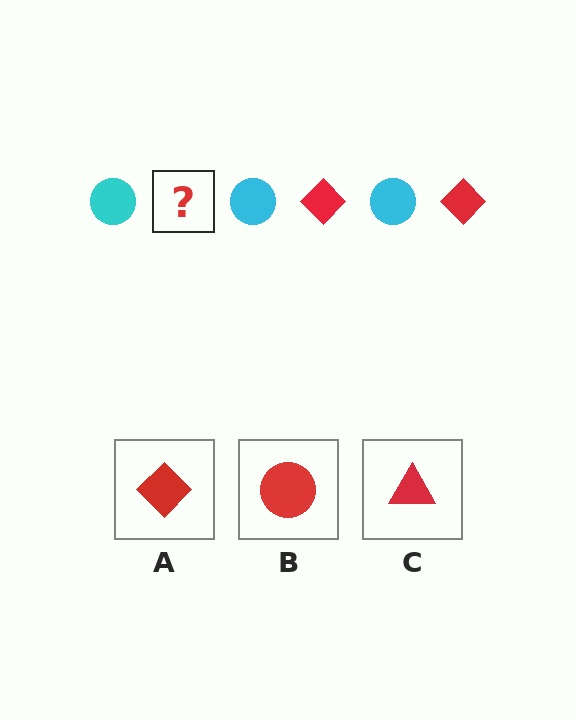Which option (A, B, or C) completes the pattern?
A.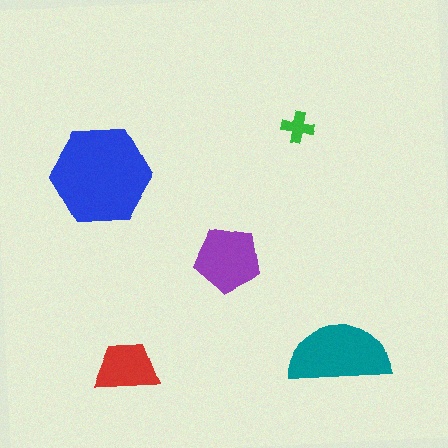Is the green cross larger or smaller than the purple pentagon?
Smaller.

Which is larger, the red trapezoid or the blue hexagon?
The blue hexagon.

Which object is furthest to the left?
The blue hexagon is leftmost.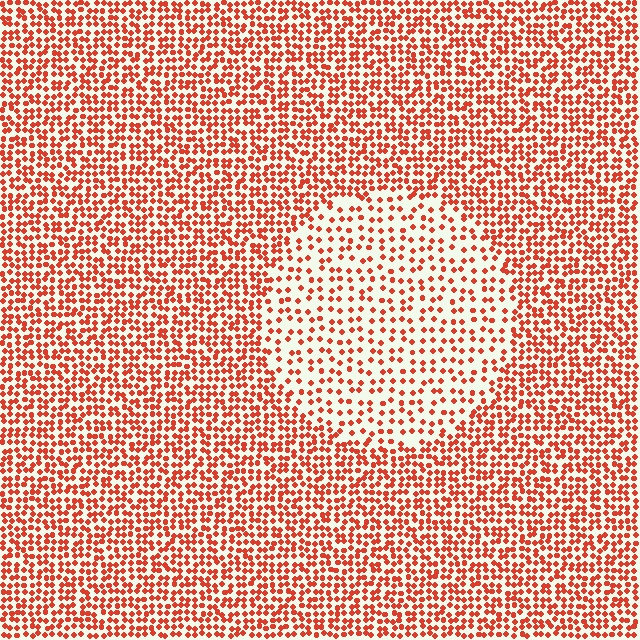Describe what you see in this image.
The image contains small red elements arranged at two different densities. A circle-shaped region is visible where the elements are less densely packed than the surrounding area.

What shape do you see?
I see a circle.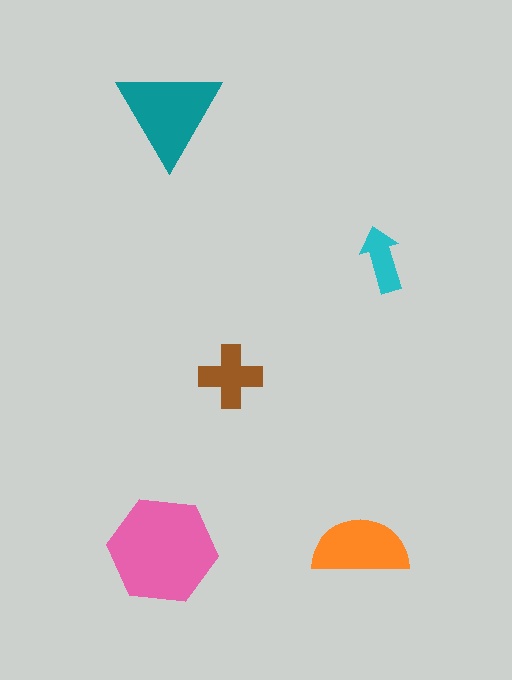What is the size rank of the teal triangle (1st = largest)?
2nd.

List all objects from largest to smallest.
The pink hexagon, the teal triangle, the orange semicircle, the brown cross, the cyan arrow.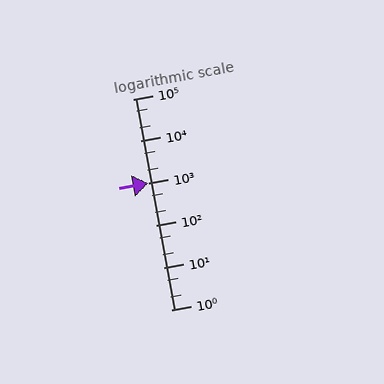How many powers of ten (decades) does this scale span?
The scale spans 5 decades, from 1 to 100000.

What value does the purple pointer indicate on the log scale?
The pointer indicates approximately 1000.